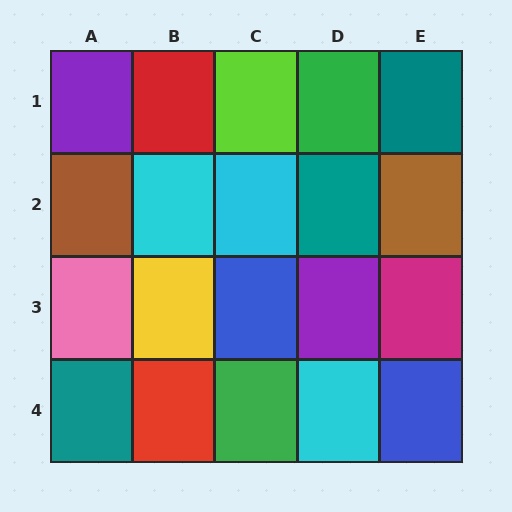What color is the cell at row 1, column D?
Green.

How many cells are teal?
3 cells are teal.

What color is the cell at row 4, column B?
Red.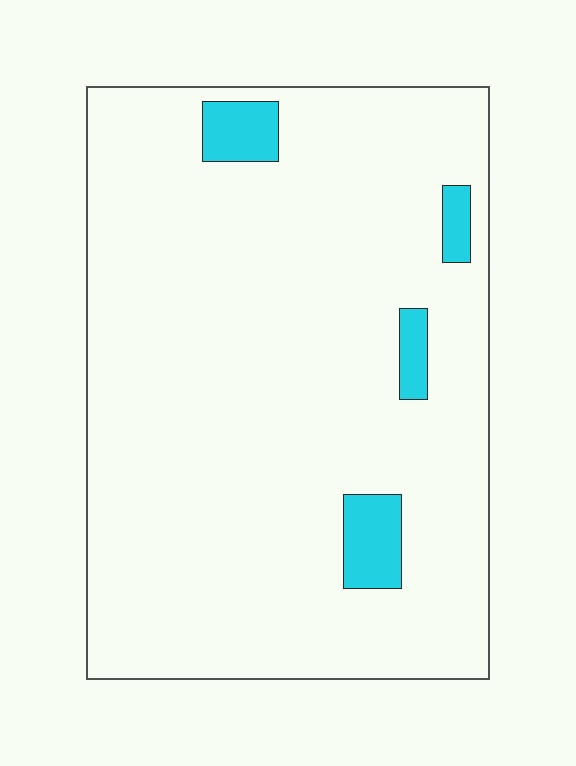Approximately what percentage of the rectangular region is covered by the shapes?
Approximately 5%.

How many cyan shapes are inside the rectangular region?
4.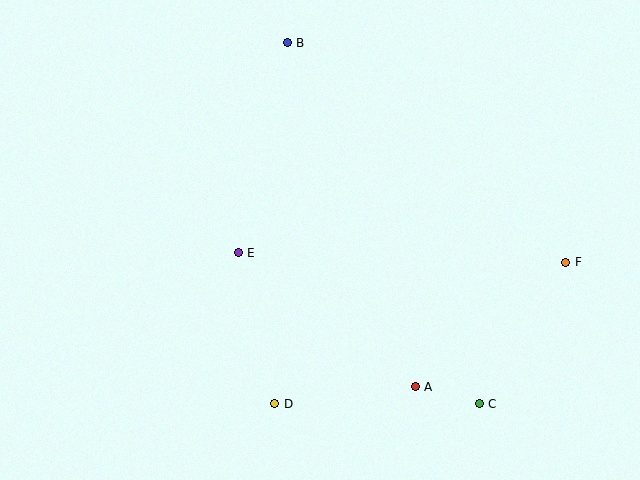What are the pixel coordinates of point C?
Point C is at (479, 404).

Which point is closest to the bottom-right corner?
Point C is closest to the bottom-right corner.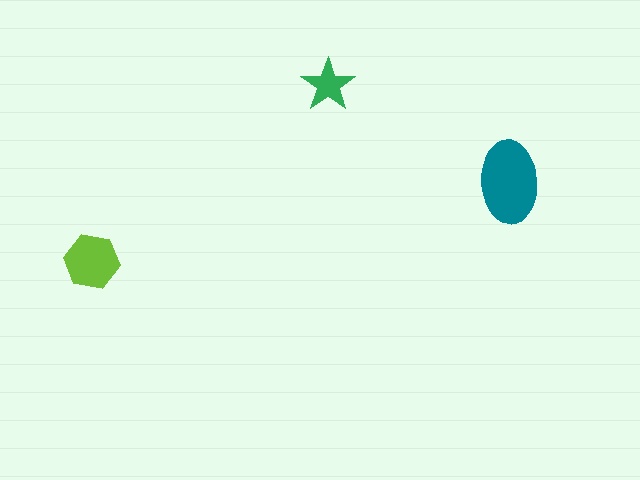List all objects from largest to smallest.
The teal ellipse, the lime hexagon, the green star.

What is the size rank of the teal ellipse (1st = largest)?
1st.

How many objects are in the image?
There are 3 objects in the image.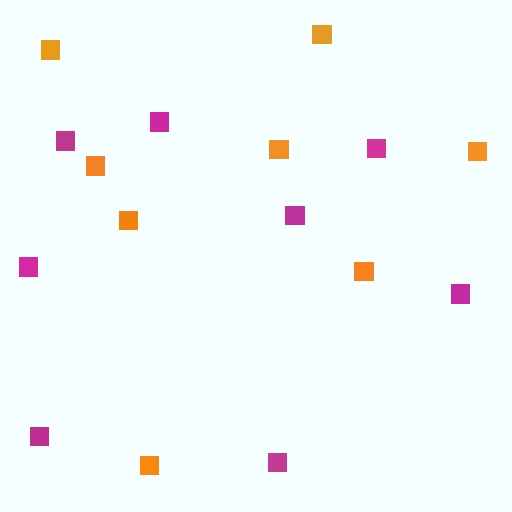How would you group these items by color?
There are 2 groups: one group of orange squares (8) and one group of magenta squares (8).